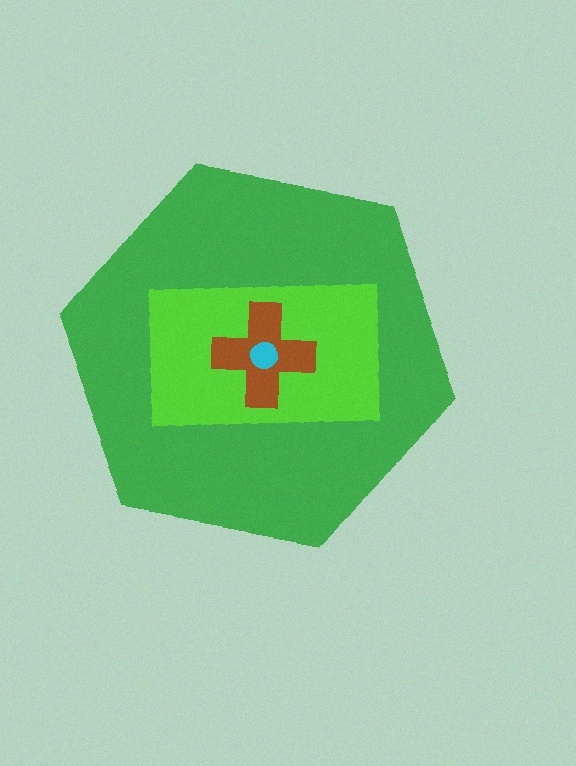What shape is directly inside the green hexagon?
The lime rectangle.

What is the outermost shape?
The green hexagon.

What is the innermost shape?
The cyan circle.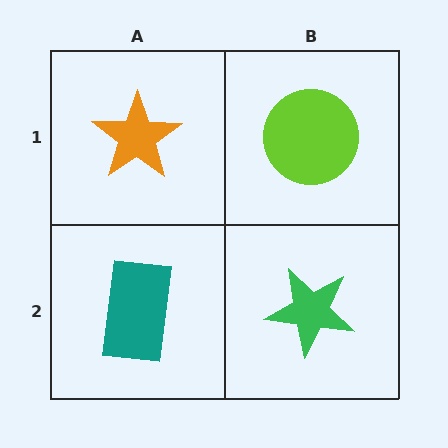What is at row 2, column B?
A green star.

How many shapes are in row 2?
2 shapes.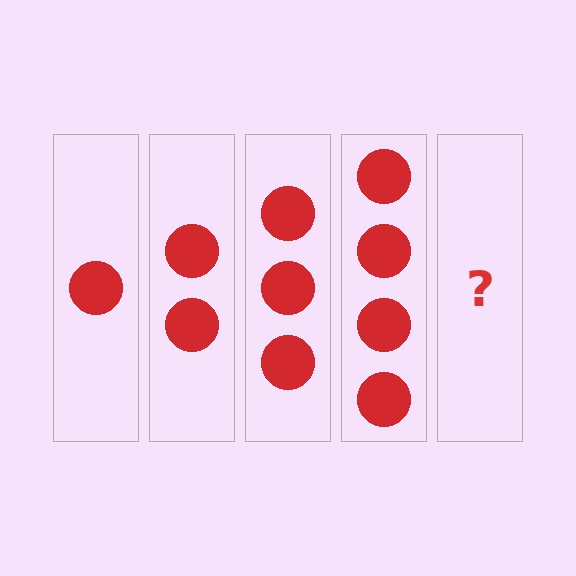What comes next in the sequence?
The next element should be 5 circles.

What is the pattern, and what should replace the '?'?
The pattern is that each step adds one more circle. The '?' should be 5 circles.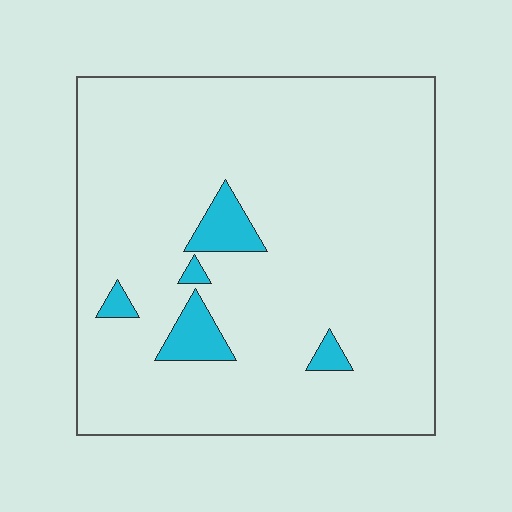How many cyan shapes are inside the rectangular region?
5.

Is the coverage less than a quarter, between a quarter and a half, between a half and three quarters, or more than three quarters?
Less than a quarter.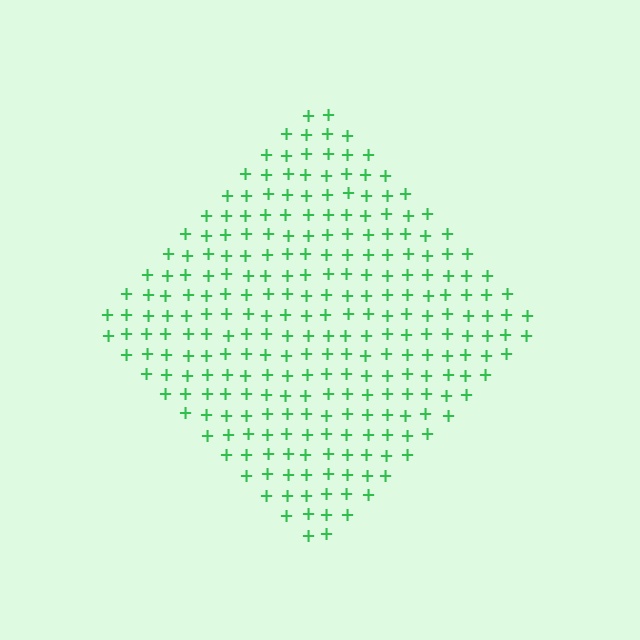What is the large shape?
The large shape is a diamond.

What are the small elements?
The small elements are plus signs.